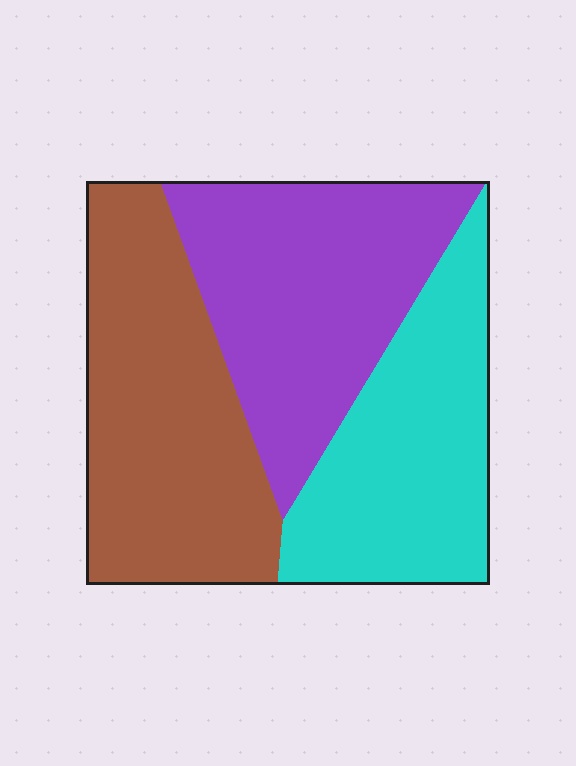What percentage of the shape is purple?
Purple takes up about one third (1/3) of the shape.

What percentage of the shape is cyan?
Cyan covers around 30% of the shape.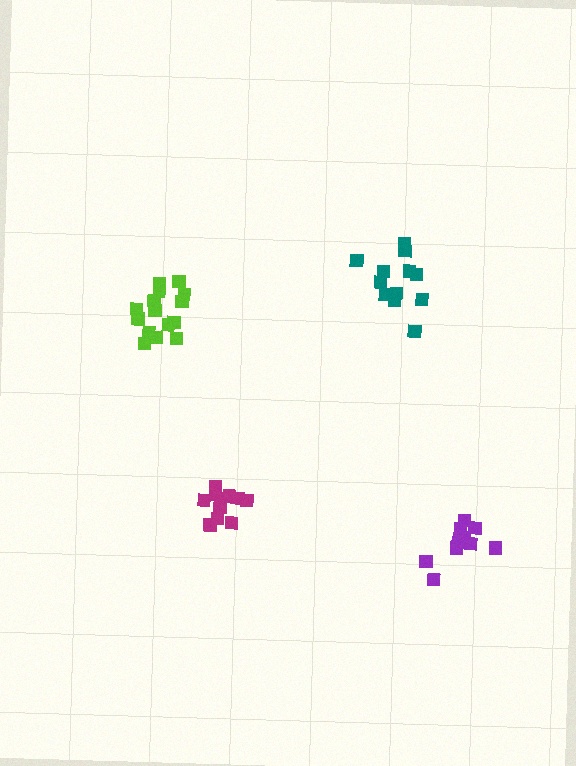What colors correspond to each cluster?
The clusters are colored: teal, magenta, lime, purple.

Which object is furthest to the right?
The purple cluster is rightmost.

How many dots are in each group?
Group 1: 12 dots, Group 2: 12 dots, Group 3: 15 dots, Group 4: 12 dots (51 total).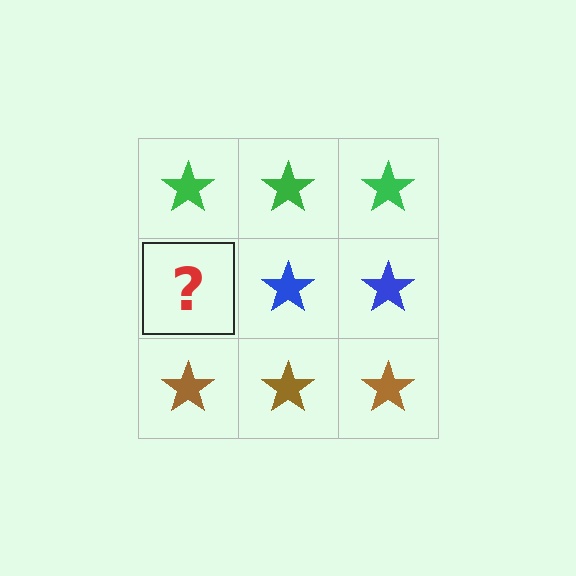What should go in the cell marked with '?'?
The missing cell should contain a blue star.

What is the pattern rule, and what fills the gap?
The rule is that each row has a consistent color. The gap should be filled with a blue star.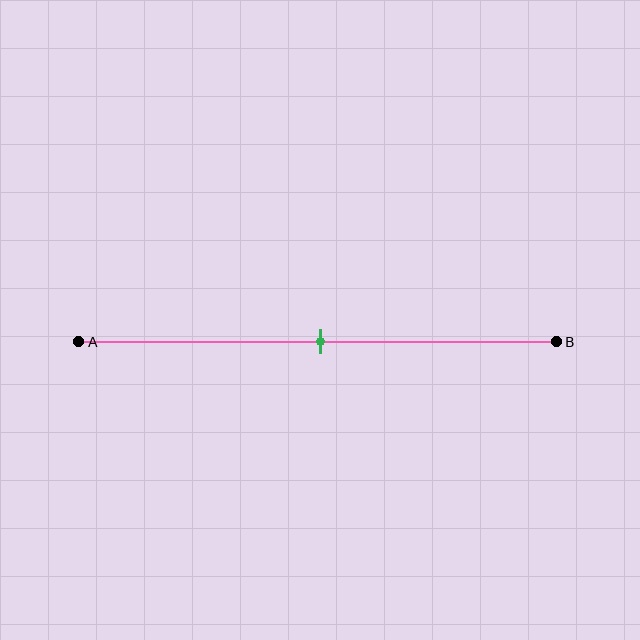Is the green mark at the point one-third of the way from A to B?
No, the mark is at about 50% from A, not at the 33% one-third point.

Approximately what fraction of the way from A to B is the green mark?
The green mark is approximately 50% of the way from A to B.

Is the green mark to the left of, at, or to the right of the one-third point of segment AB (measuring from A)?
The green mark is to the right of the one-third point of segment AB.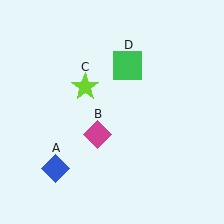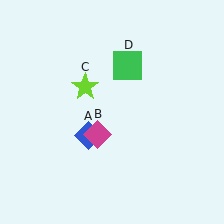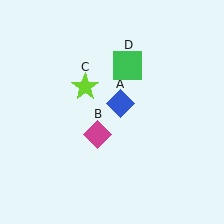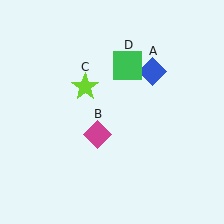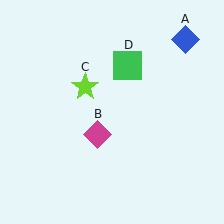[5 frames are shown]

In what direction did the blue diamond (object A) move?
The blue diamond (object A) moved up and to the right.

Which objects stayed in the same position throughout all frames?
Magenta diamond (object B) and lime star (object C) and green square (object D) remained stationary.